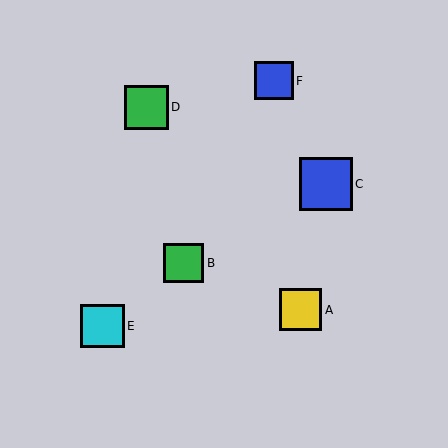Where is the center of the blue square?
The center of the blue square is at (274, 81).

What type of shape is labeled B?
Shape B is a green square.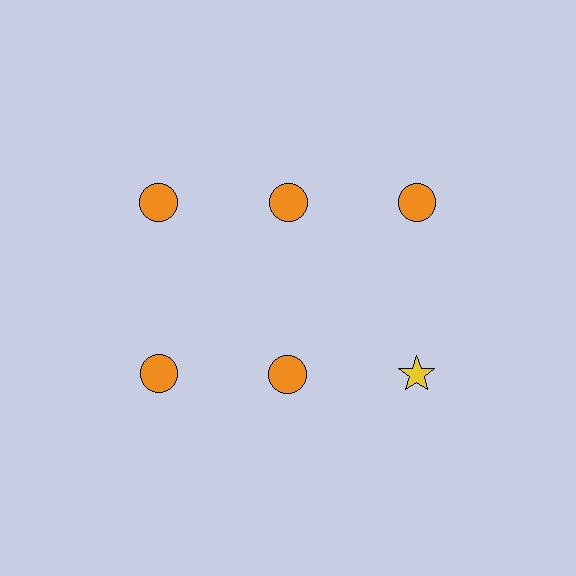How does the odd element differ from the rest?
It differs in both color (yellow instead of orange) and shape (star instead of circle).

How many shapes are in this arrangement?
There are 6 shapes arranged in a grid pattern.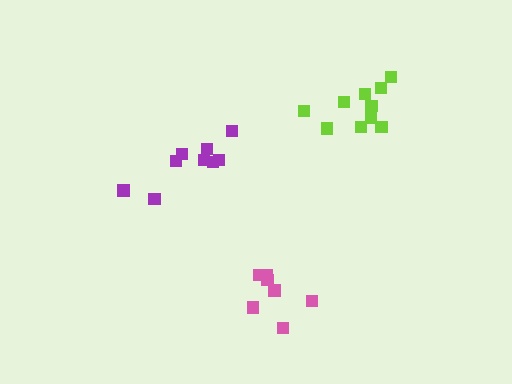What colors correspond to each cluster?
The clusters are colored: purple, lime, pink.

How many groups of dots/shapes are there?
There are 3 groups.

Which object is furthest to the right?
The lime cluster is rightmost.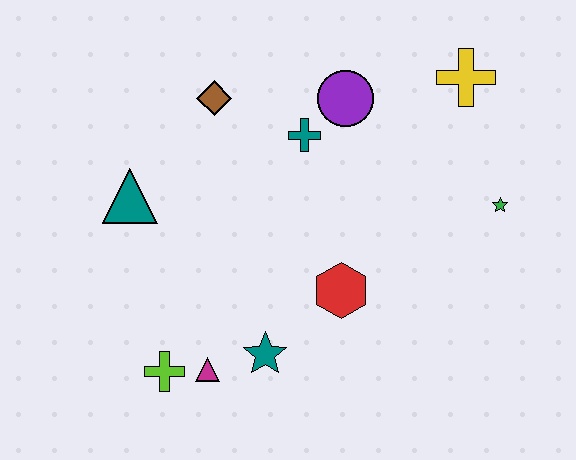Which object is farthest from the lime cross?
The yellow cross is farthest from the lime cross.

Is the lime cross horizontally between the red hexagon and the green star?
No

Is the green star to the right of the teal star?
Yes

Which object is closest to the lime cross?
The magenta triangle is closest to the lime cross.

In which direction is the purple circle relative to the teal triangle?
The purple circle is to the right of the teal triangle.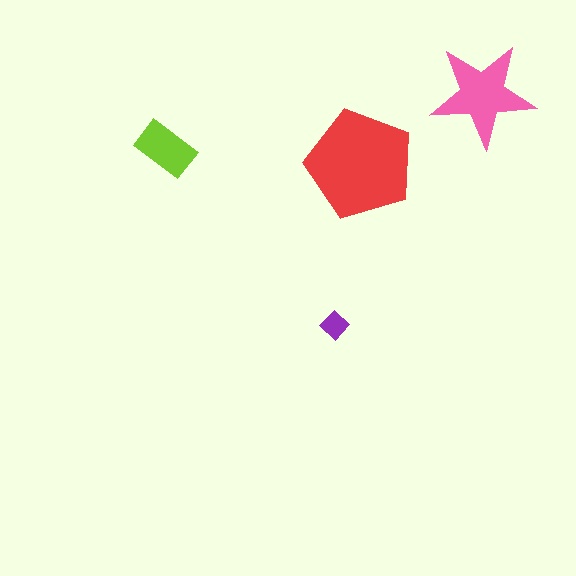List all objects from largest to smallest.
The red pentagon, the pink star, the lime rectangle, the purple diamond.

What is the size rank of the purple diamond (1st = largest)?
4th.